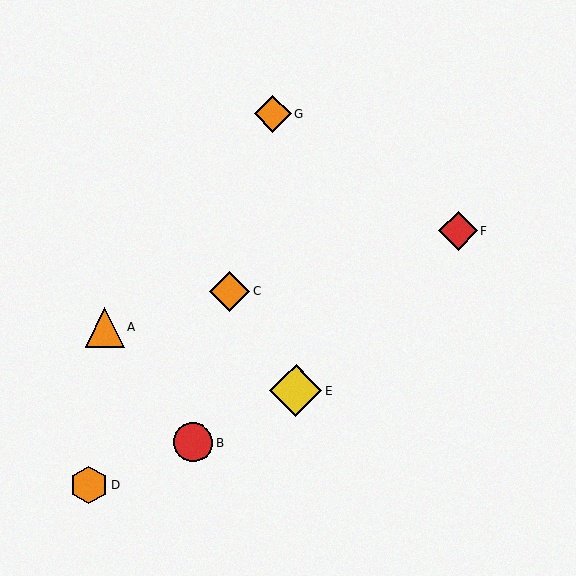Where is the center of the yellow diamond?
The center of the yellow diamond is at (296, 391).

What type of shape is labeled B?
Shape B is a red circle.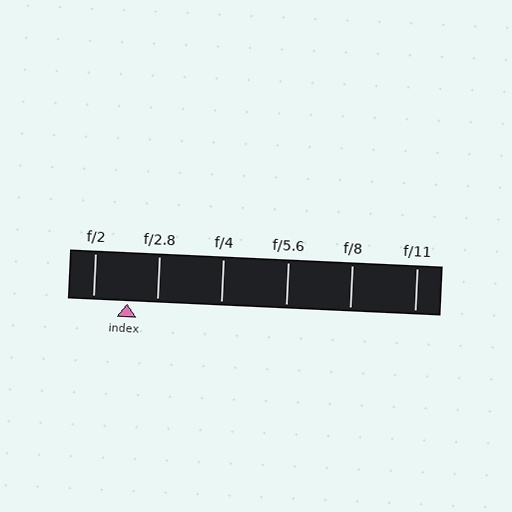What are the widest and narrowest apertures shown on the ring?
The widest aperture shown is f/2 and the narrowest is f/11.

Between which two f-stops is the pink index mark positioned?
The index mark is between f/2 and f/2.8.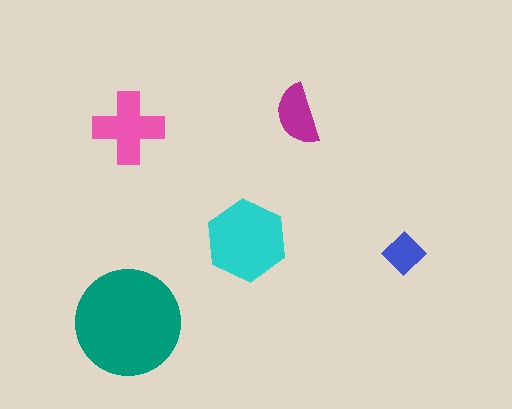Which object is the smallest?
The blue diamond.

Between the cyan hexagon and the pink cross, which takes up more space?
The cyan hexagon.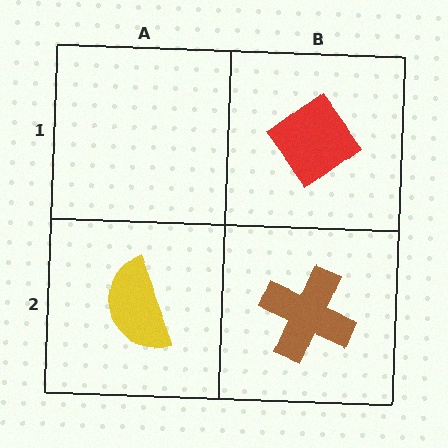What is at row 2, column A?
A yellow semicircle.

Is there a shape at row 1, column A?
No, that cell is empty.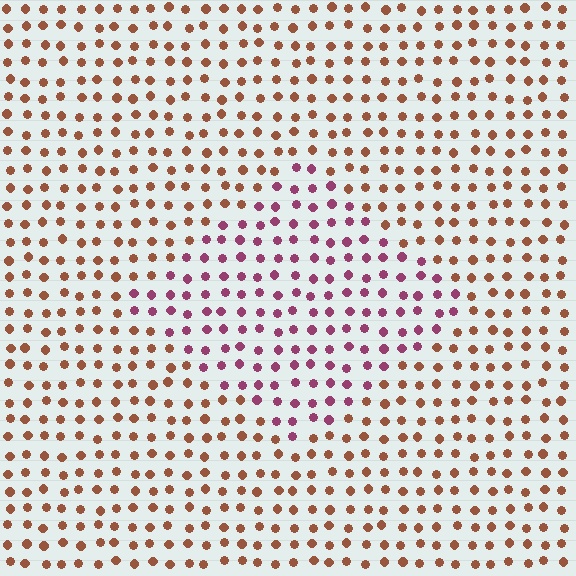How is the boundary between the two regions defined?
The boundary is defined purely by a slight shift in hue (about 50 degrees). Spacing, size, and orientation are identical on both sides.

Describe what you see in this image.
The image is filled with small brown elements in a uniform arrangement. A diamond-shaped region is visible where the elements are tinted to a slightly different hue, forming a subtle color boundary.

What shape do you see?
I see a diamond.